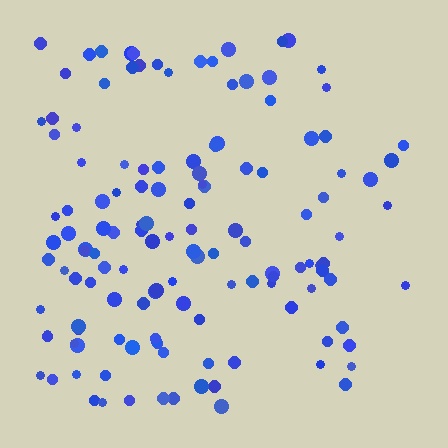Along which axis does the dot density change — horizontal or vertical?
Horizontal.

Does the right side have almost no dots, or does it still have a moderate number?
Still a moderate number, just noticeably fewer than the left.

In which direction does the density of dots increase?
From right to left, with the left side densest.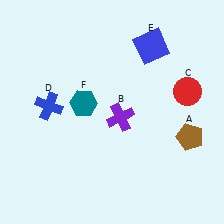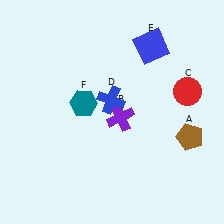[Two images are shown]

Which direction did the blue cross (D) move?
The blue cross (D) moved right.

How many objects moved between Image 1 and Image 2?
1 object moved between the two images.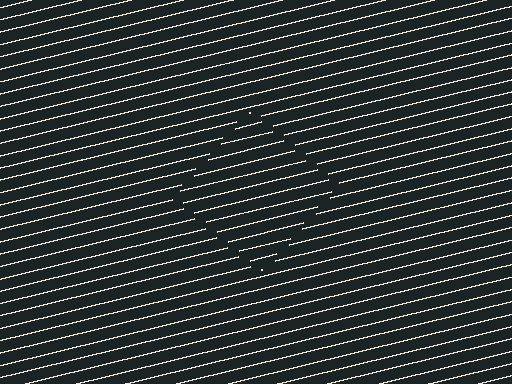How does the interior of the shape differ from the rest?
The interior of the shape contains the same grating, shifted by half a period — the contour is defined by the phase discontinuity where line-ends from the inner and outer gratings abut.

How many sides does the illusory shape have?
4 sides — the line-ends trace a square.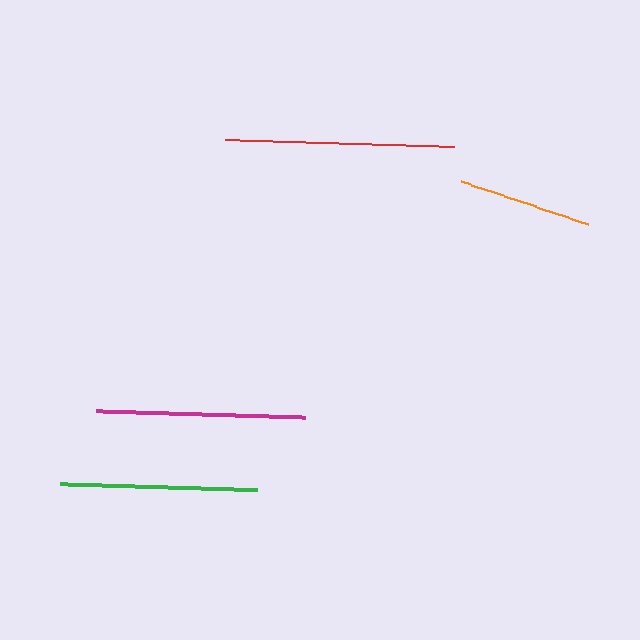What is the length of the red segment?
The red segment is approximately 229 pixels long.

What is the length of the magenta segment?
The magenta segment is approximately 210 pixels long.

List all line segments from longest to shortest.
From longest to shortest: red, magenta, green, orange.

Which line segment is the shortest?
The orange line is the shortest at approximately 134 pixels.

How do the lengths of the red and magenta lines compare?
The red and magenta lines are approximately the same length.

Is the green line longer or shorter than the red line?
The red line is longer than the green line.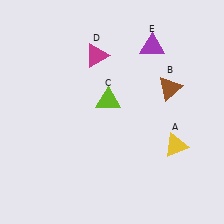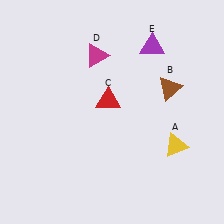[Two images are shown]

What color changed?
The triangle (C) changed from lime in Image 1 to red in Image 2.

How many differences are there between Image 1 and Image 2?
There is 1 difference between the two images.